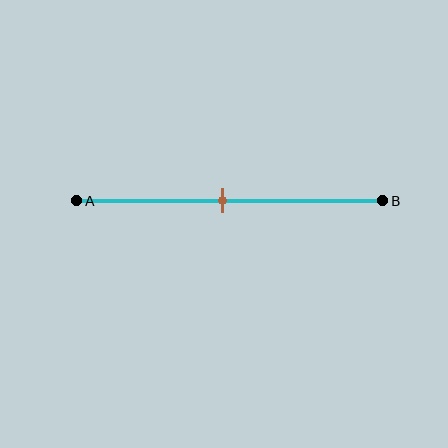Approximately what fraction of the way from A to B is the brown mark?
The brown mark is approximately 50% of the way from A to B.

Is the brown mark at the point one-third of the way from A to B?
No, the mark is at about 50% from A, not at the 33% one-third point.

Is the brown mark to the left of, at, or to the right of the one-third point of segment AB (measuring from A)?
The brown mark is to the right of the one-third point of segment AB.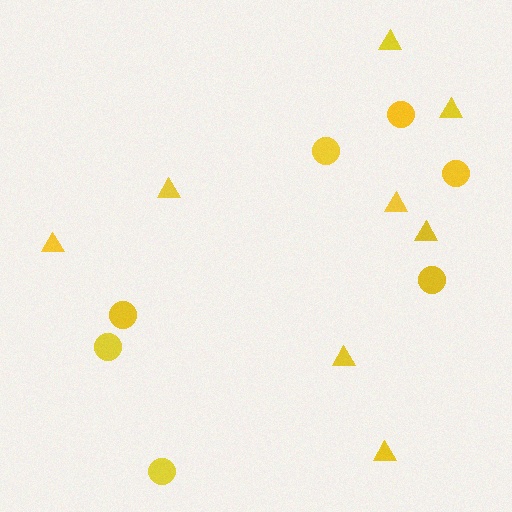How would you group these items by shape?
There are 2 groups: one group of triangles (8) and one group of circles (7).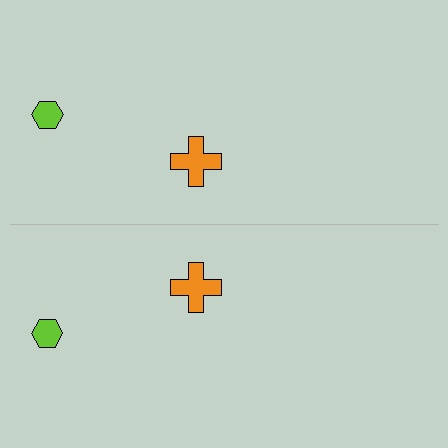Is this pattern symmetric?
Yes, this pattern has bilateral (reflection) symmetry.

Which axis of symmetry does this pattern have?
The pattern has a horizontal axis of symmetry running through the center of the image.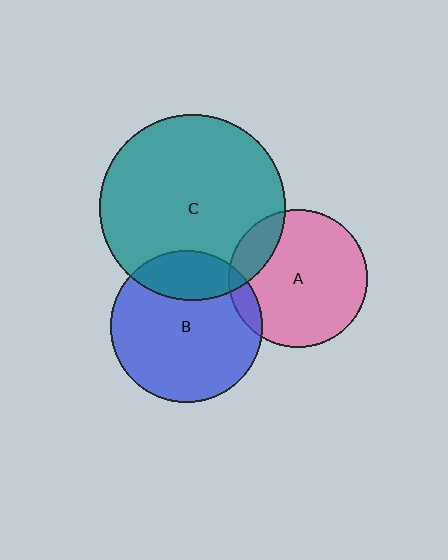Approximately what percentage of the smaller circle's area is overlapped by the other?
Approximately 10%.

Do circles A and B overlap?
Yes.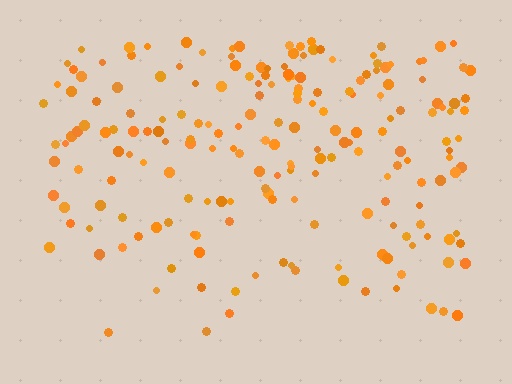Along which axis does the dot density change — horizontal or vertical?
Vertical.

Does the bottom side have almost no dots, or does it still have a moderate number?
Still a moderate number, just noticeably fewer than the top.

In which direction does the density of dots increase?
From bottom to top, with the top side densest.